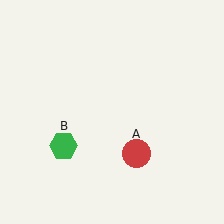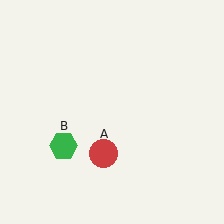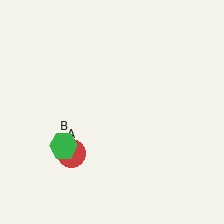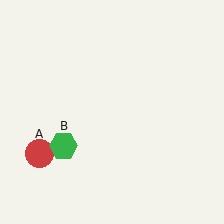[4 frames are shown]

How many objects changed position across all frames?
1 object changed position: red circle (object A).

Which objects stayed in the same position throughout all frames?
Green hexagon (object B) remained stationary.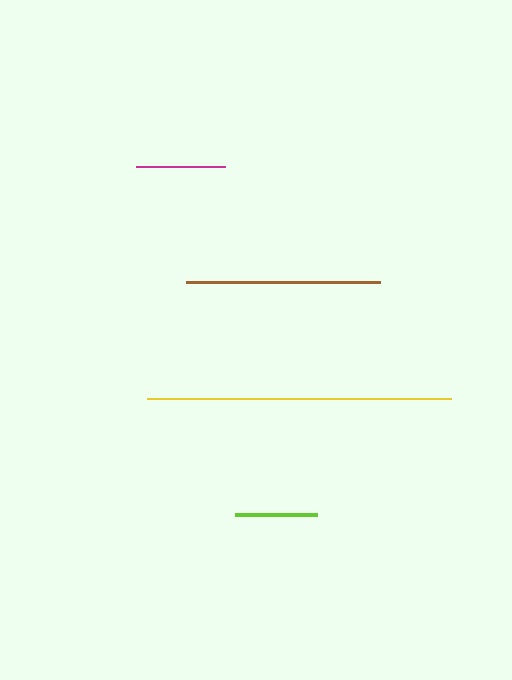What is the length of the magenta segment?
The magenta segment is approximately 90 pixels long.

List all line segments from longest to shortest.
From longest to shortest: yellow, brown, magenta, lime.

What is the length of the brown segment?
The brown segment is approximately 194 pixels long.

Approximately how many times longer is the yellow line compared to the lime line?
The yellow line is approximately 3.7 times the length of the lime line.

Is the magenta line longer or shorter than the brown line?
The brown line is longer than the magenta line.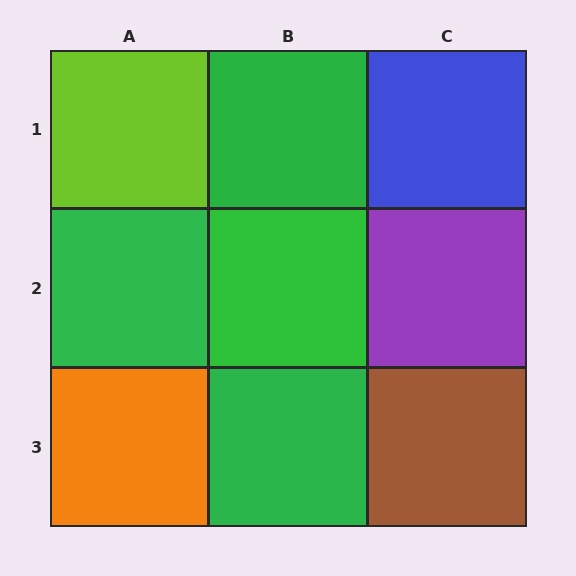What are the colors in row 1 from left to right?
Lime, green, blue.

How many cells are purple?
1 cell is purple.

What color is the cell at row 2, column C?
Purple.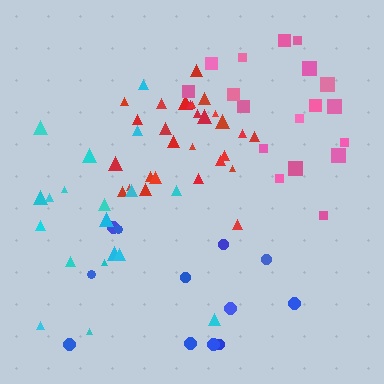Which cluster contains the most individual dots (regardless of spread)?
Red (28).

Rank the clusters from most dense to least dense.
red, pink, cyan, blue.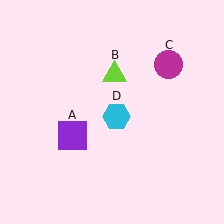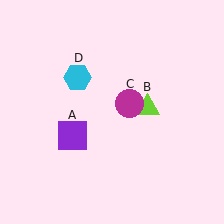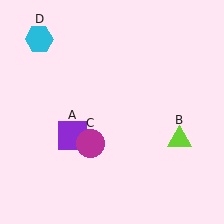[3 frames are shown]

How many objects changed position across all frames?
3 objects changed position: lime triangle (object B), magenta circle (object C), cyan hexagon (object D).